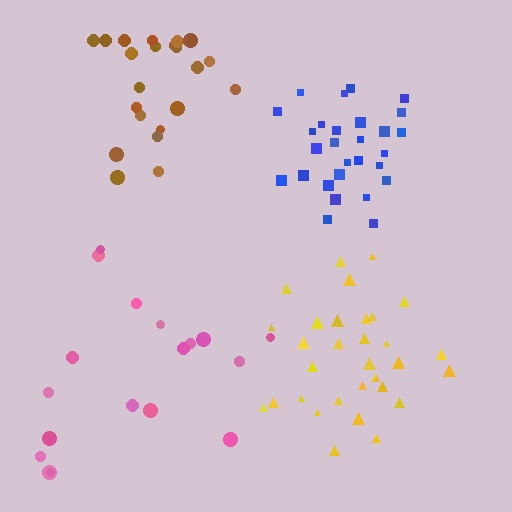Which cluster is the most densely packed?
Blue.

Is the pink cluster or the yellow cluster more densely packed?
Yellow.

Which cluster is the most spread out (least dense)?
Pink.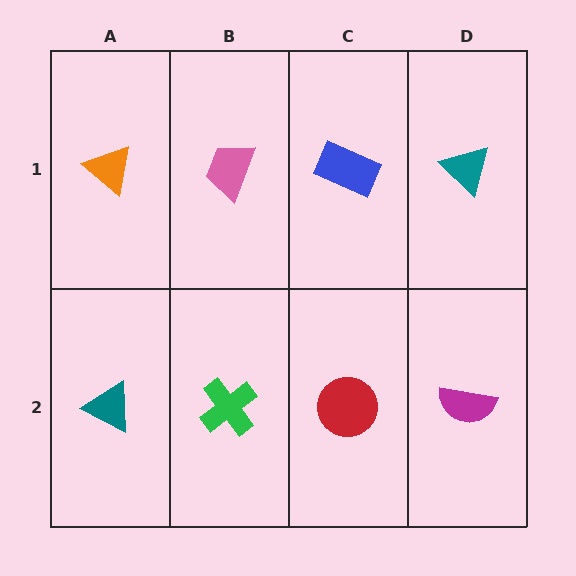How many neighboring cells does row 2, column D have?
2.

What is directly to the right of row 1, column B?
A blue rectangle.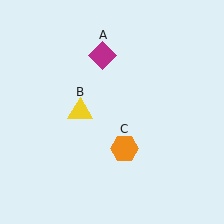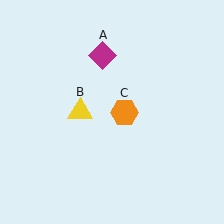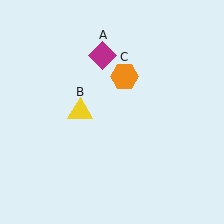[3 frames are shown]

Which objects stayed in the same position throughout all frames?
Magenta diamond (object A) and yellow triangle (object B) remained stationary.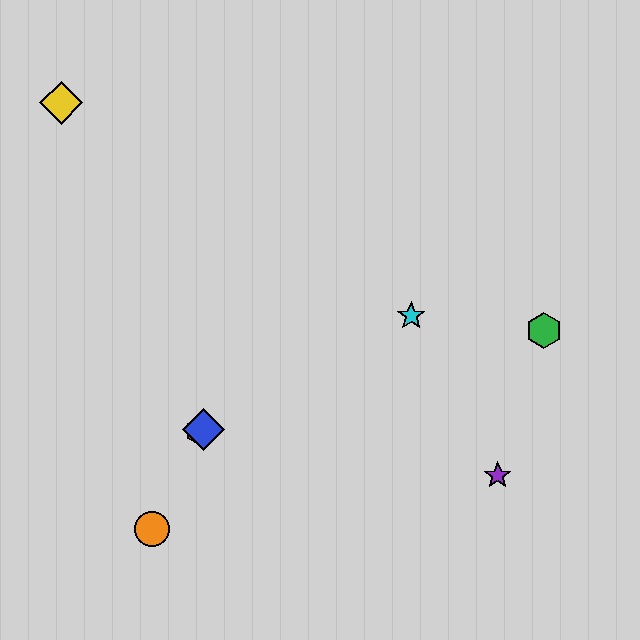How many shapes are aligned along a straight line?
3 shapes (the red hexagon, the blue diamond, the cyan star) are aligned along a straight line.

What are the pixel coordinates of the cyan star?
The cyan star is at (411, 316).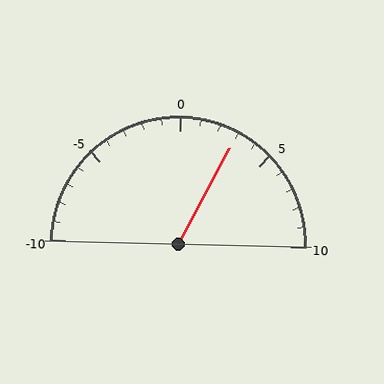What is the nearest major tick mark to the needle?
The nearest major tick mark is 5.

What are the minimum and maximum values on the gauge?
The gauge ranges from -10 to 10.